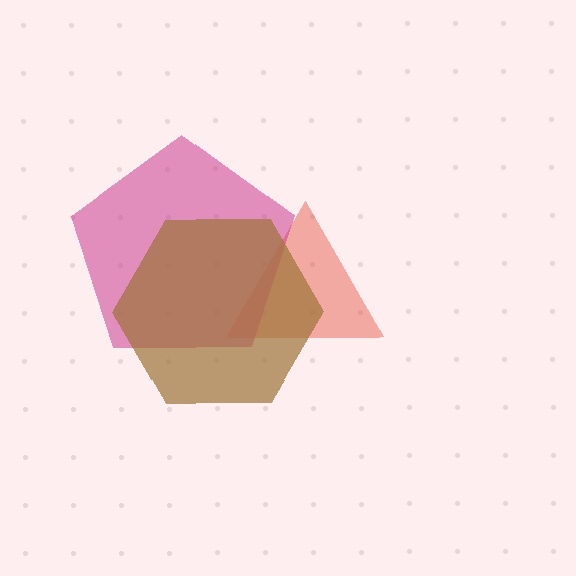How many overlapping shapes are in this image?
There are 3 overlapping shapes in the image.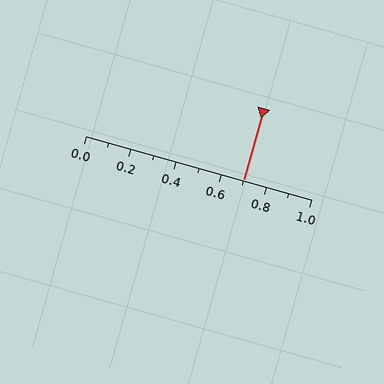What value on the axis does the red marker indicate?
The marker indicates approximately 0.7.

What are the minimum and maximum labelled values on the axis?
The axis runs from 0.0 to 1.0.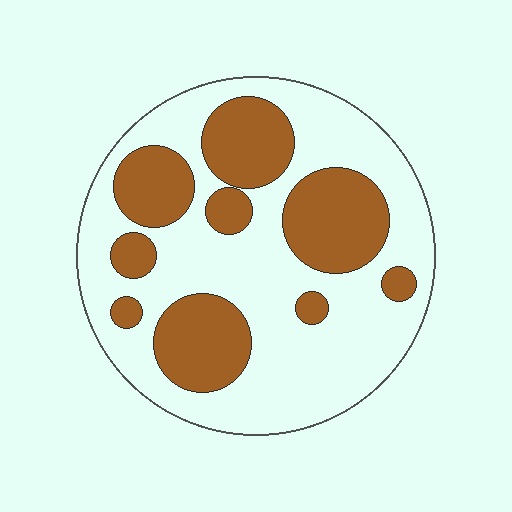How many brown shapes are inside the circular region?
9.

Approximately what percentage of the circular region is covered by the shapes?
Approximately 35%.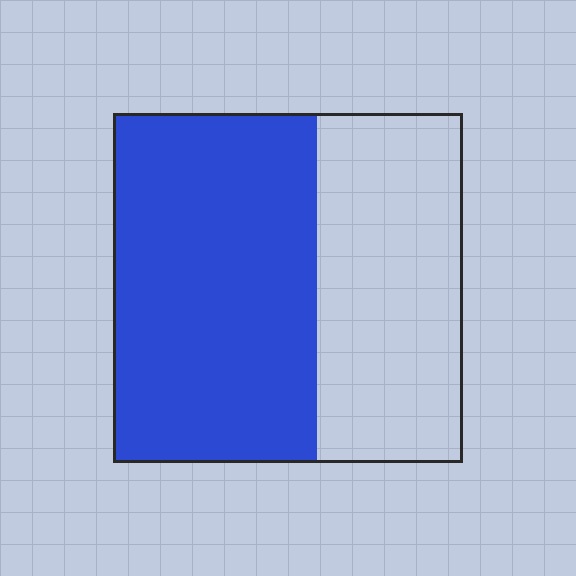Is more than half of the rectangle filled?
Yes.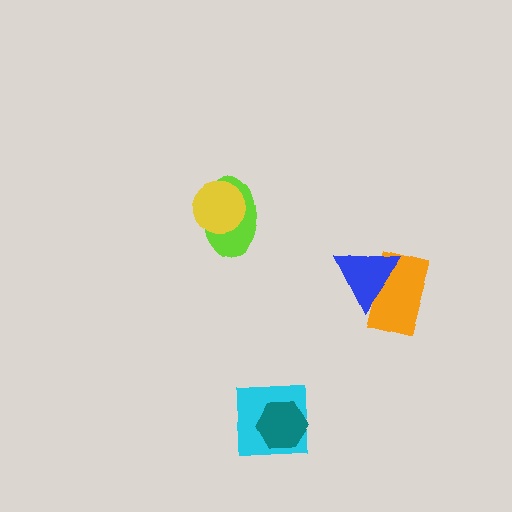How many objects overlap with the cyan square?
1 object overlaps with the cyan square.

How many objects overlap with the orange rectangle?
1 object overlaps with the orange rectangle.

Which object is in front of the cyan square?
The teal hexagon is in front of the cyan square.